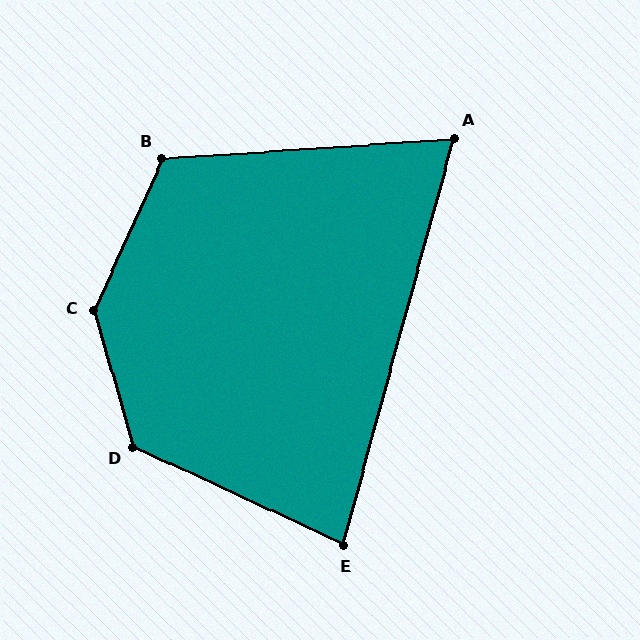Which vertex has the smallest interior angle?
A, at approximately 71 degrees.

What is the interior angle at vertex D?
Approximately 131 degrees (obtuse).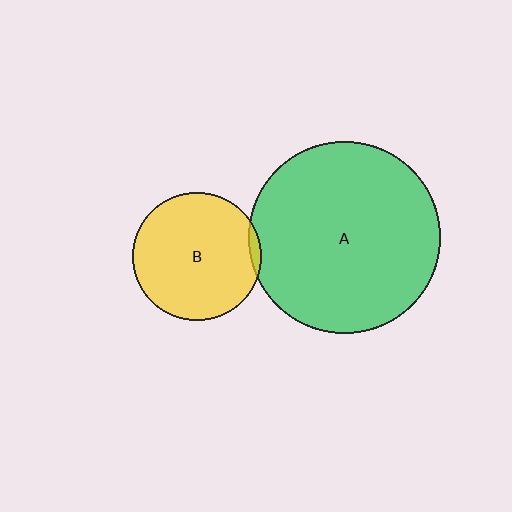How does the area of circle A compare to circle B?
Approximately 2.2 times.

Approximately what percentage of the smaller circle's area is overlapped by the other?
Approximately 5%.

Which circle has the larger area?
Circle A (green).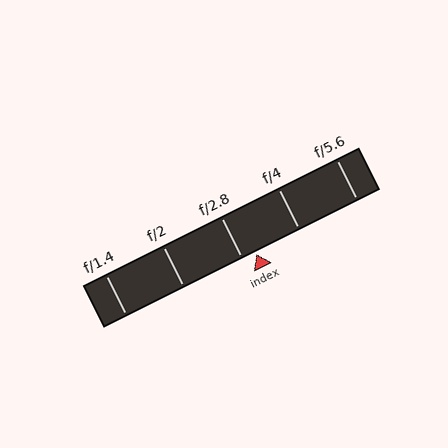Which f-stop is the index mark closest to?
The index mark is closest to f/2.8.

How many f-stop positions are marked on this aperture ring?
There are 5 f-stop positions marked.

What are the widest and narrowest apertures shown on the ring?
The widest aperture shown is f/1.4 and the narrowest is f/5.6.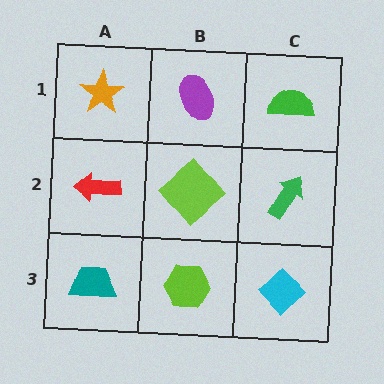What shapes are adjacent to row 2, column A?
An orange star (row 1, column A), a teal trapezoid (row 3, column A), a lime diamond (row 2, column B).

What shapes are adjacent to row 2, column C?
A green semicircle (row 1, column C), a cyan diamond (row 3, column C), a lime diamond (row 2, column B).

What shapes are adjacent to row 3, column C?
A green arrow (row 2, column C), a lime hexagon (row 3, column B).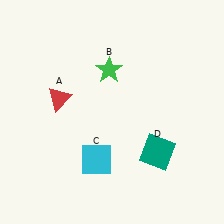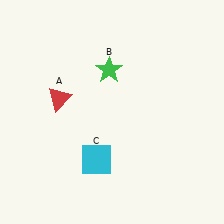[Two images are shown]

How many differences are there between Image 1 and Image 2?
There is 1 difference between the two images.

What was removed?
The teal square (D) was removed in Image 2.